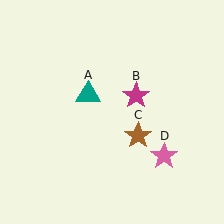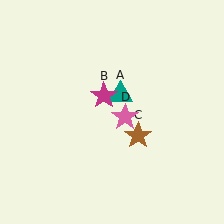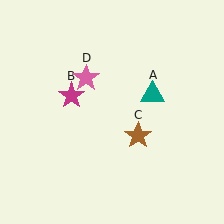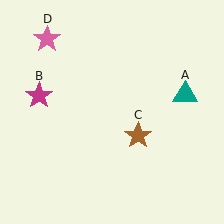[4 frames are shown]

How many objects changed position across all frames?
3 objects changed position: teal triangle (object A), magenta star (object B), pink star (object D).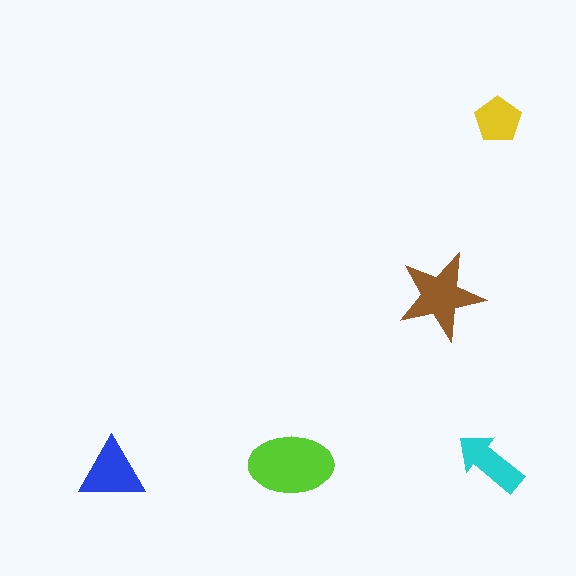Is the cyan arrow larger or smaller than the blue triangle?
Smaller.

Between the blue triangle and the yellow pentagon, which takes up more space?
The blue triangle.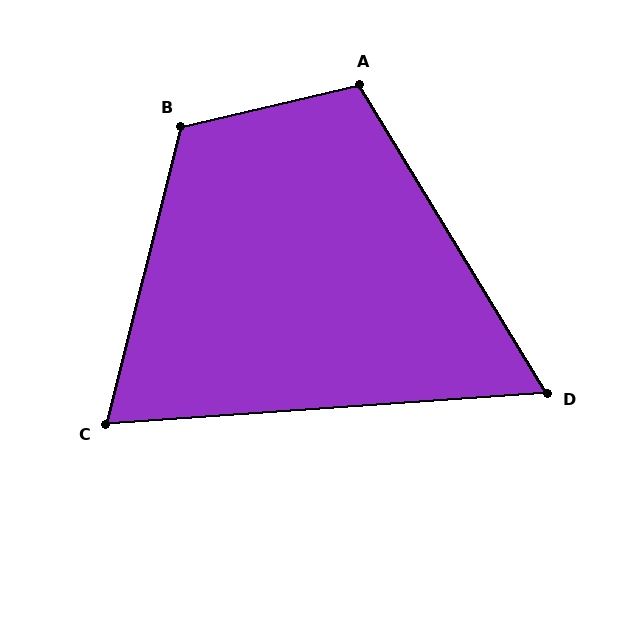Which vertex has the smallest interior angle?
D, at approximately 63 degrees.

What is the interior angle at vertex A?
Approximately 108 degrees (obtuse).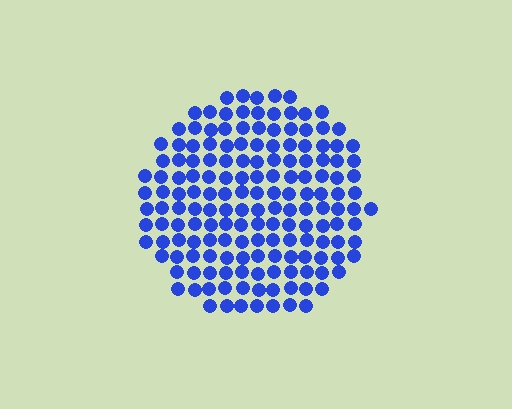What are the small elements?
The small elements are circles.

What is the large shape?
The large shape is a circle.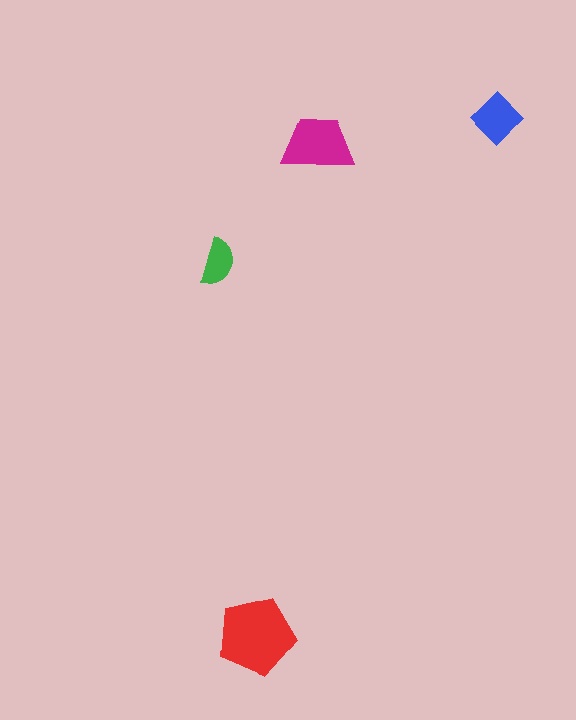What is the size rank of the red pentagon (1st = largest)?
1st.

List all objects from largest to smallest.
The red pentagon, the magenta trapezoid, the blue diamond, the green semicircle.